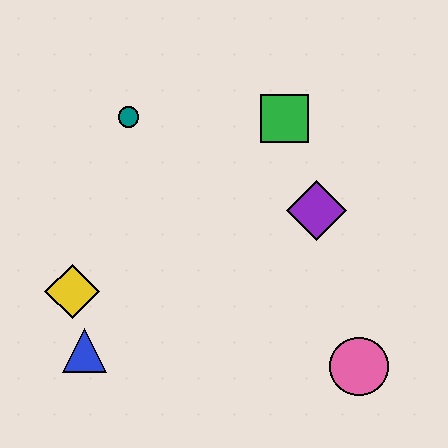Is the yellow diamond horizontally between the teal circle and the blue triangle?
No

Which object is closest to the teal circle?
The green square is closest to the teal circle.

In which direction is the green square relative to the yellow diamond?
The green square is to the right of the yellow diamond.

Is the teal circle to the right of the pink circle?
No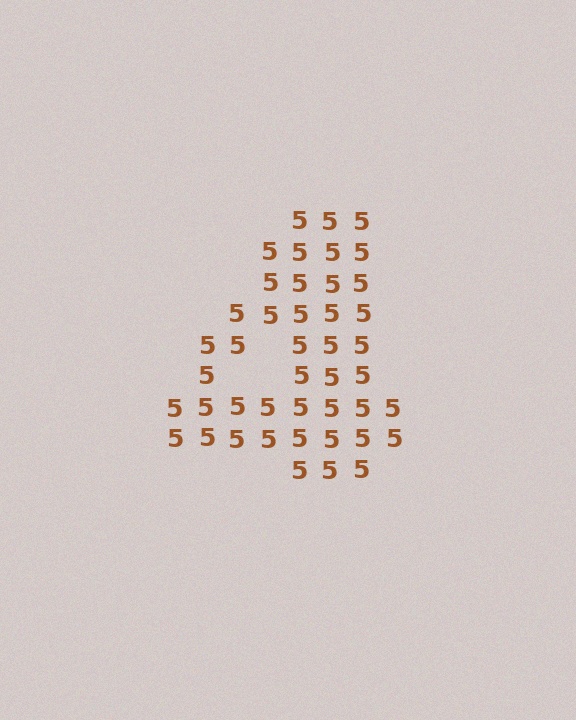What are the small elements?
The small elements are digit 5's.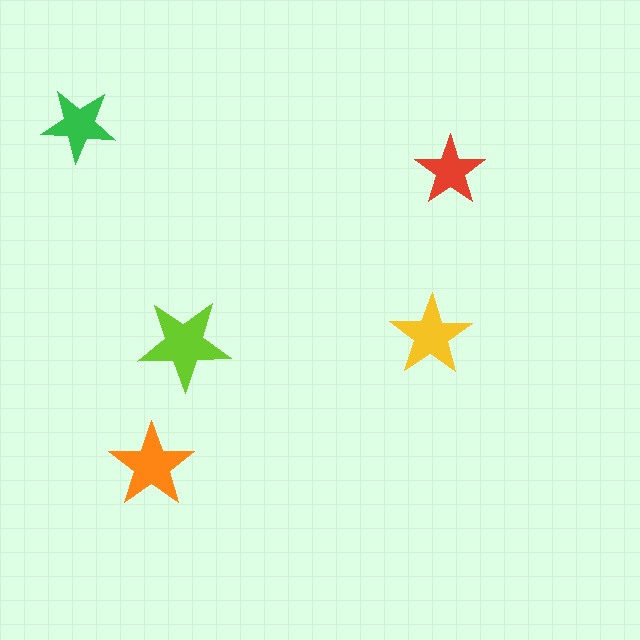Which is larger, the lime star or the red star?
The lime one.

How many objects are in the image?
There are 5 objects in the image.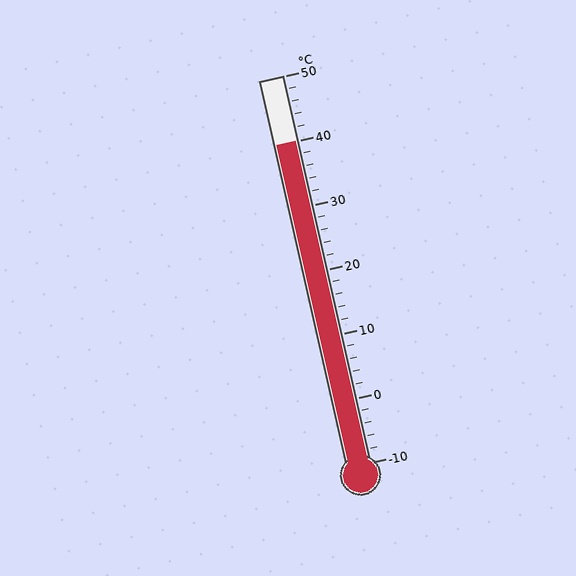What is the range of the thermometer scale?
The thermometer scale ranges from -10°C to 50°C.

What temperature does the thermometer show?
The thermometer shows approximately 40°C.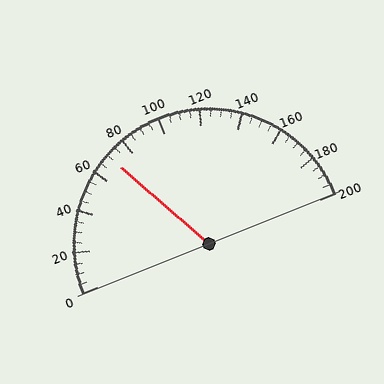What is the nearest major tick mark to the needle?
The nearest major tick mark is 80.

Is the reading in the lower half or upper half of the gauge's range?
The reading is in the lower half of the range (0 to 200).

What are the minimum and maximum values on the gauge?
The gauge ranges from 0 to 200.